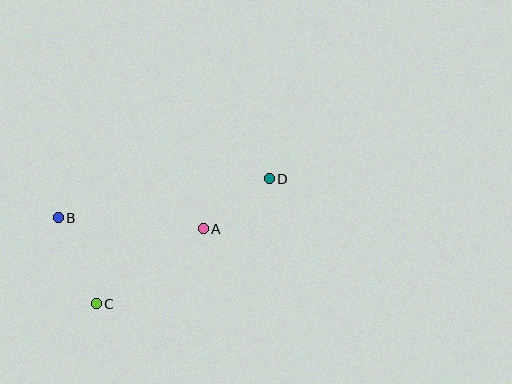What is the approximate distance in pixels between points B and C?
The distance between B and C is approximately 95 pixels.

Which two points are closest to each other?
Points A and D are closest to each other.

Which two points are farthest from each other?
Points B and D are farthest from each other.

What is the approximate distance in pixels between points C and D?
The distance between C and D is approximately 214 pixels.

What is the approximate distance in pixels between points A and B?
The distance between A and B is approximately 146 pixels.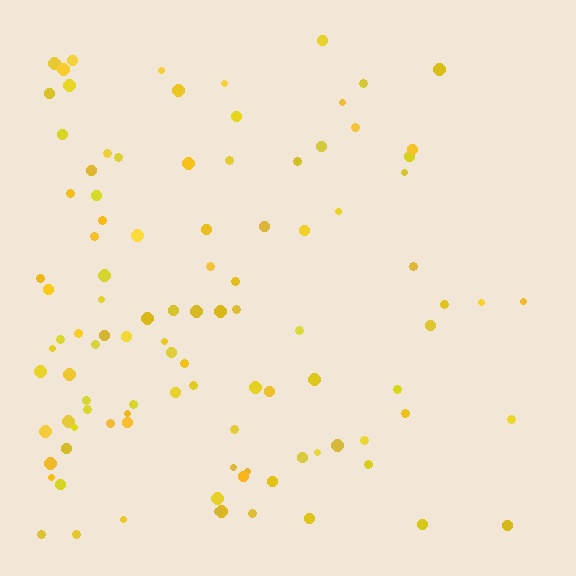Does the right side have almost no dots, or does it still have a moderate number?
Still a moderate number, just noticeably fewer than the left.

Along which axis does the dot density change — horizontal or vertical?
Horizontal.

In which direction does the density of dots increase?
From right to left, with the left side densest.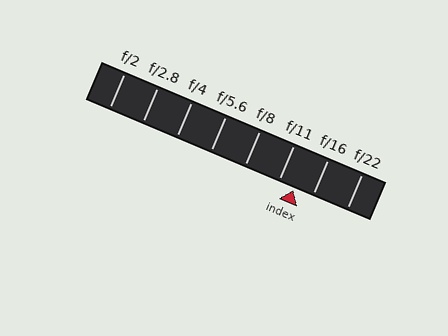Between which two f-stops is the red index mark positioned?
The index mark is between f/11 and f/16.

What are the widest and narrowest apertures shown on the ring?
The widest aperture shown is f/2 and the narrowest is f/22.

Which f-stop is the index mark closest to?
The index mark is closest to f/11.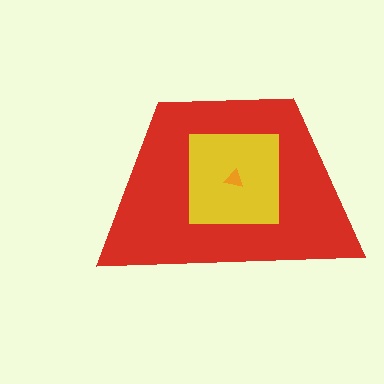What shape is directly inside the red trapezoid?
The yellow square.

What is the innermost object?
The orange triangle.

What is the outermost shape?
The red trapezoid.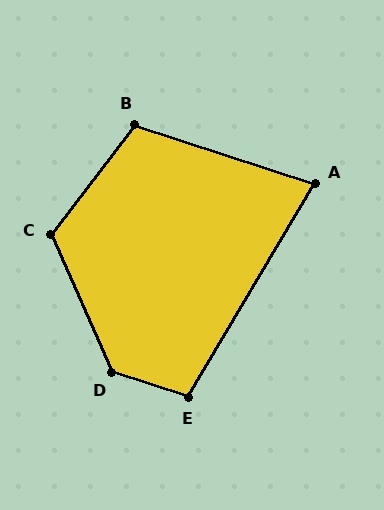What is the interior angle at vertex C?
Approximately 119 degrees (obtuse).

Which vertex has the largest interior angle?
D, at approximately 132 degrees.